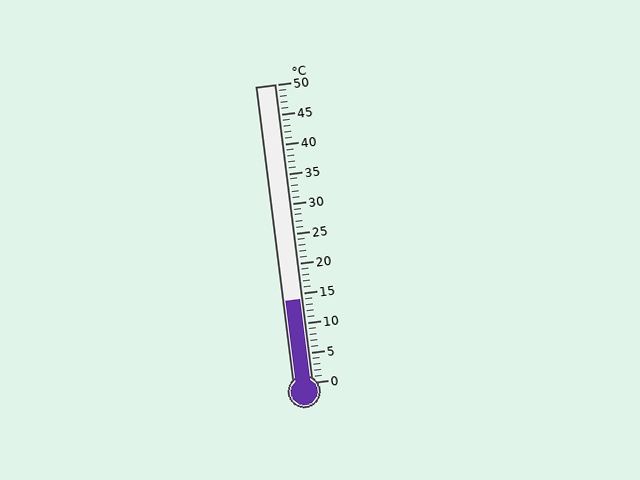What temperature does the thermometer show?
The thermometer shows approximately 14°C.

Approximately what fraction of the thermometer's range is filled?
The thermometer is filled to approximately 30% of its range.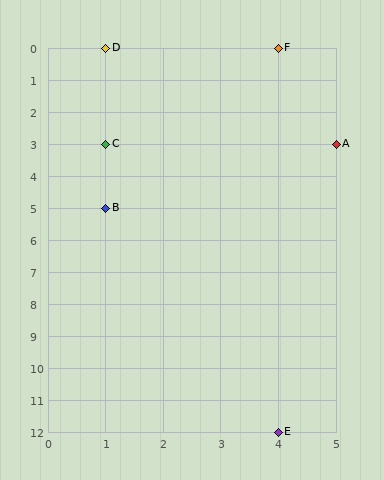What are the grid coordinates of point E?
Point E is at grid coordinates (4, 12).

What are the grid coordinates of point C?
Point C is at grid coordinates (1, 3).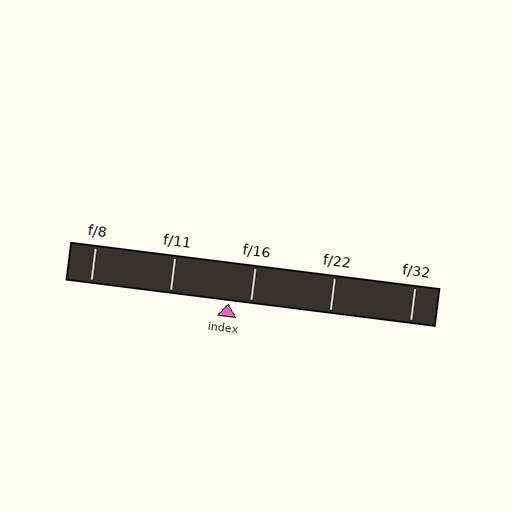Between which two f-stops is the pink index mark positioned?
The index mark is between f/11 and f/16.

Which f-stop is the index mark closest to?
The index mark is closest to f/16.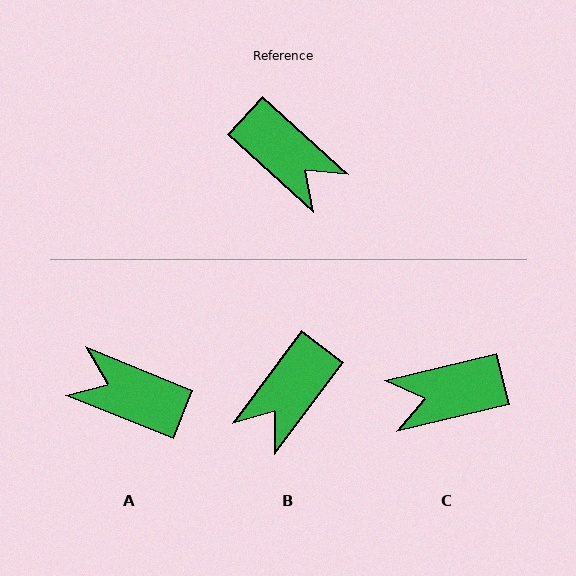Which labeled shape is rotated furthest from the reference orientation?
A, about 159 degrees away.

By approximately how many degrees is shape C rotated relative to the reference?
Approximately 124 degrees clockwise.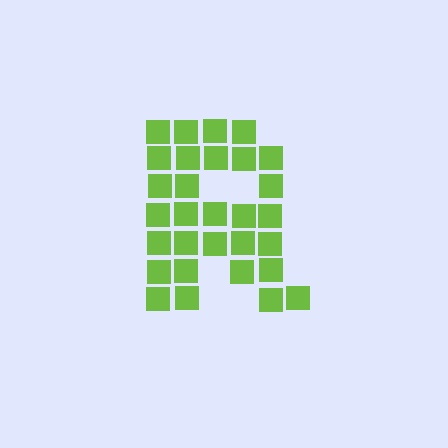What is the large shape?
The large shape is the letter R.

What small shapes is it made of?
It is made of small squares.